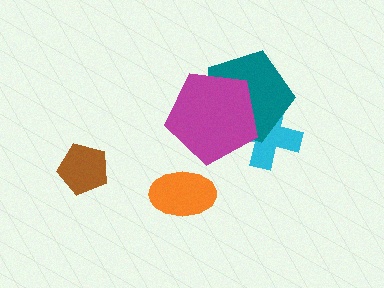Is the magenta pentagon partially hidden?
No, no other shape covers it.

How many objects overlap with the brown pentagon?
0 objects overlap with the brown pentagon.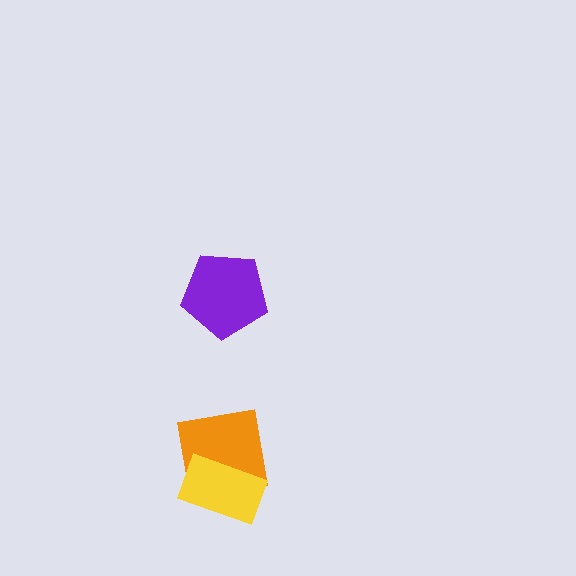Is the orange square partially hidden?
Yes, it is partially covered by another shape.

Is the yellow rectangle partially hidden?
No, no other shape covers it.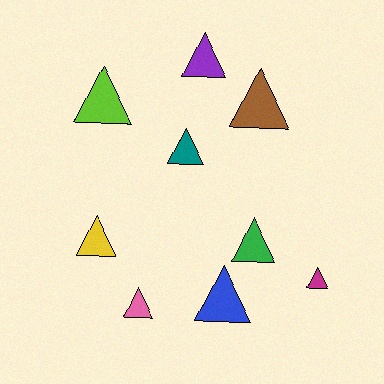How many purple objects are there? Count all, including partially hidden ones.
There is 1 purple object.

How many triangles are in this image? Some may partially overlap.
There are 9 triangles.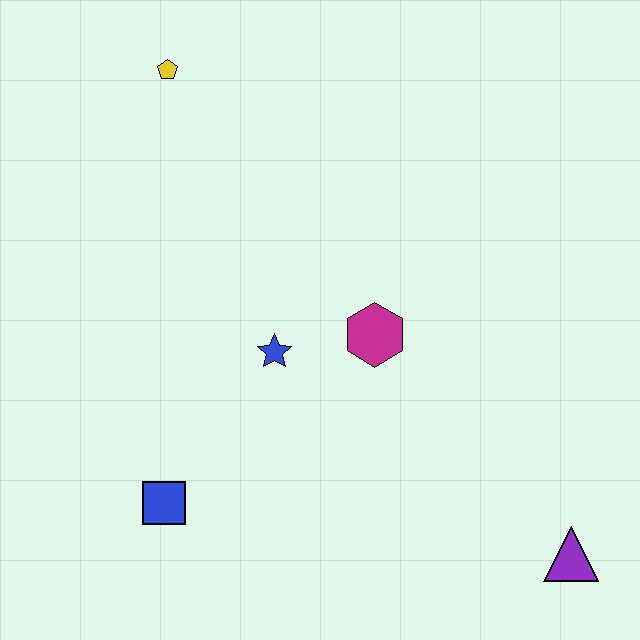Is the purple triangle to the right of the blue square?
Yes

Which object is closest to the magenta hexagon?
The blue star is closest to the magenta hexagon.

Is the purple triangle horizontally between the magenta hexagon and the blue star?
No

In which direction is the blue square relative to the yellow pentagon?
The blue square is below the yellow pentagon.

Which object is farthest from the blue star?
The purple triangle is farthest from the blue star.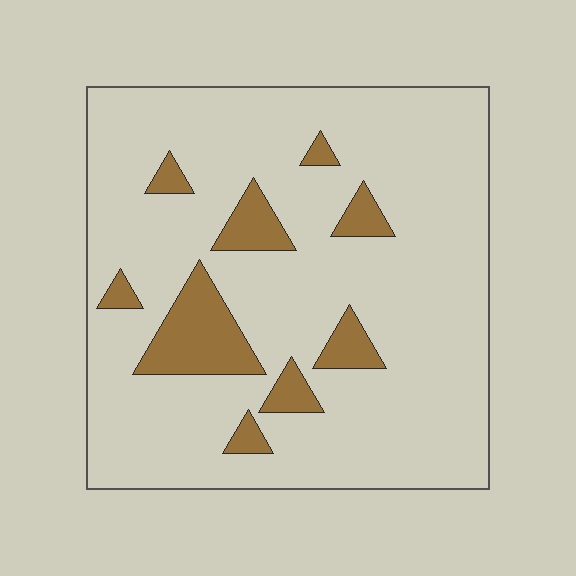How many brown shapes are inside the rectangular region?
9.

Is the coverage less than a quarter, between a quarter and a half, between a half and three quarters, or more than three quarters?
Less than a quarter.